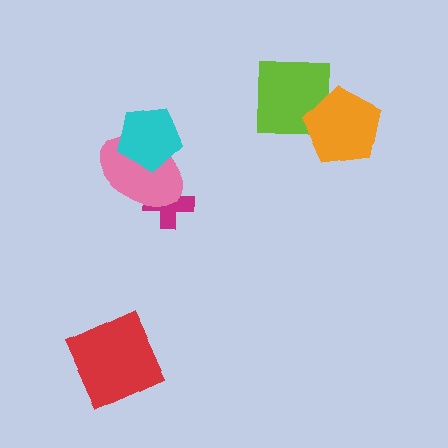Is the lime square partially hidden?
Yes, it is partially covered by another shape.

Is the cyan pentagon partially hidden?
No, no other shape covers it.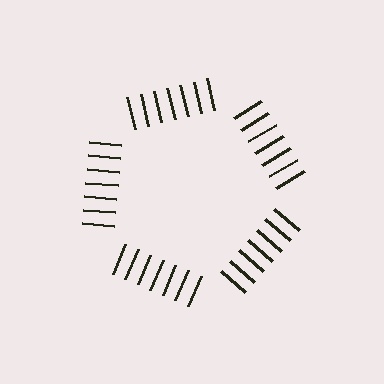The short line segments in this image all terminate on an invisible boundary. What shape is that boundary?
An illusory pentagon — the line segments terminate on its edges but no continuous stroke is drawn.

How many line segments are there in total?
35 — 7 along each of the 5 edges.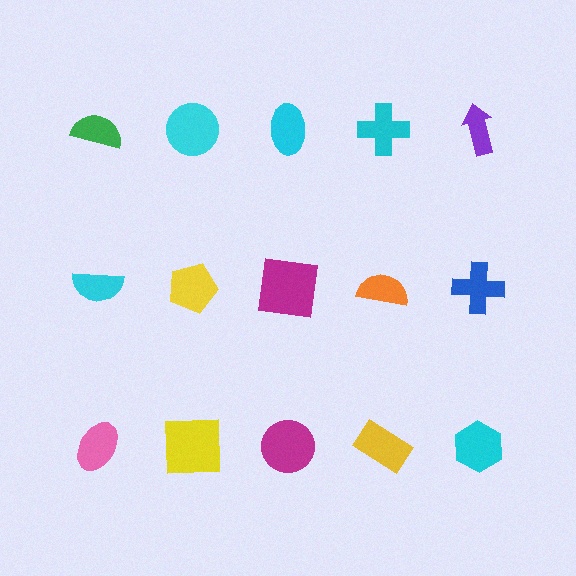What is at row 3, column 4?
A yellow rectangle.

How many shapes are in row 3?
5 shapes.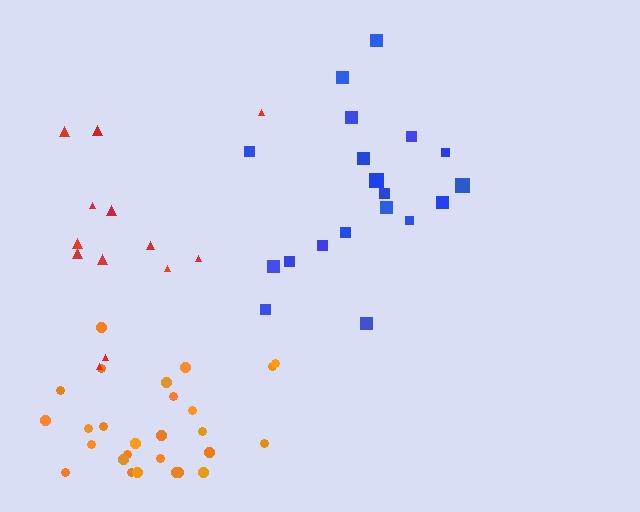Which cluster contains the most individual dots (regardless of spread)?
Orange (27).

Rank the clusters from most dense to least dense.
orange, blue, red.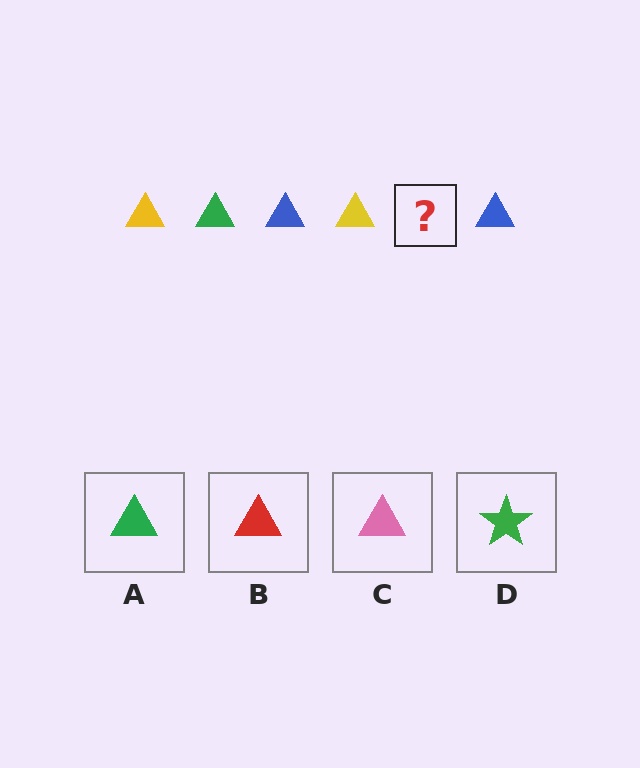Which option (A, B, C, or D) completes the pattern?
A.